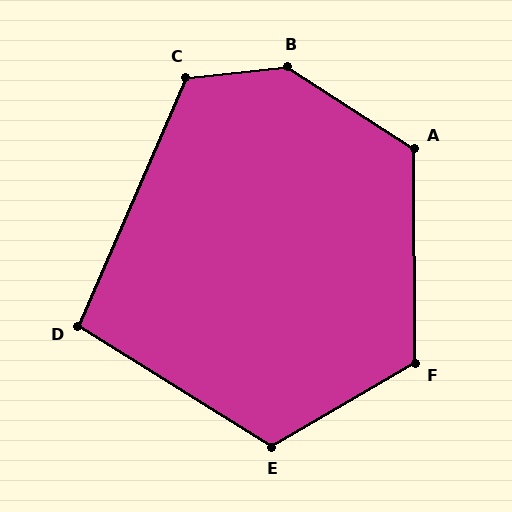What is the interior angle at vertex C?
Approximately 120 degrees (obtuse).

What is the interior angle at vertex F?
Approximately 120 degrees (obtuse).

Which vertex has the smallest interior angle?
D, at approximately 99 degrees.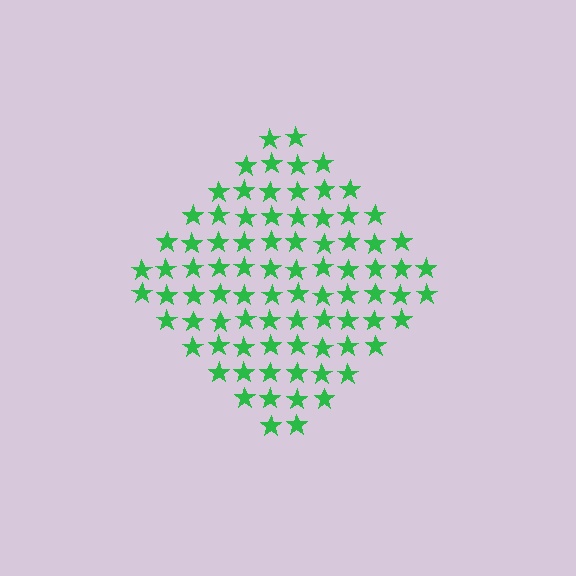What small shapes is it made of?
It is made of small stars.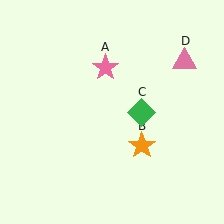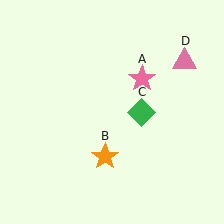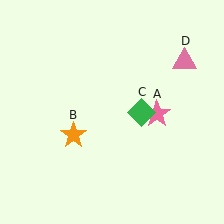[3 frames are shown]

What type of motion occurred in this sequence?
The pink star (object A), orange star (object B) rotated clockwise around the center of the scene.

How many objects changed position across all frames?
2 objects changed position: pink star (object A), orange star (object B).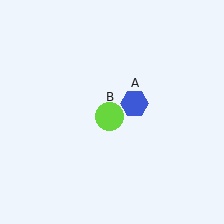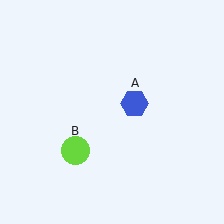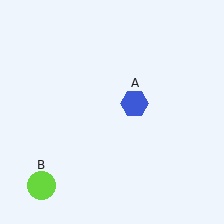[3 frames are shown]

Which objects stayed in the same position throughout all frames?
Blue hexagon (object A) remained stationary.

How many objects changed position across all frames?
1 object changed position: lime circle (object B).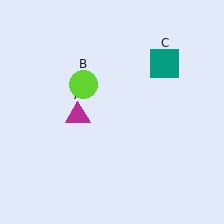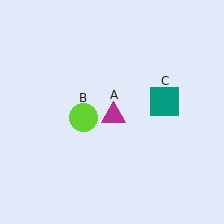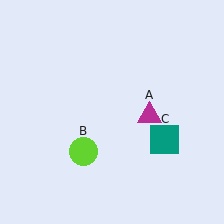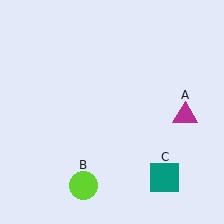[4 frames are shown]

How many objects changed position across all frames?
3 objects changed position: magenta triangle (object A), lime circle (object B), teal square (object C).